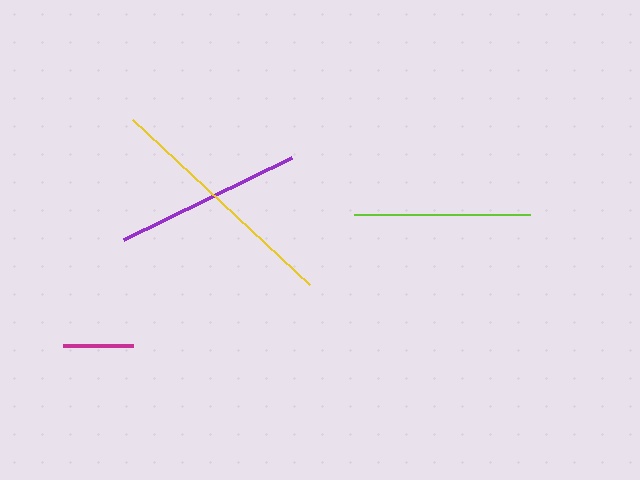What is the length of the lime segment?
The lime segment is approximately 176 pixels long.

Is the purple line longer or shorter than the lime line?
The purple line is longer than the lime line.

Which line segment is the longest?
The yellow line is the longest at approximately 241 pixels.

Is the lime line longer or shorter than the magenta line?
The lime line is longer than the magenta line.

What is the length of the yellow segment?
The yellow segment is approximately 241 pixels long.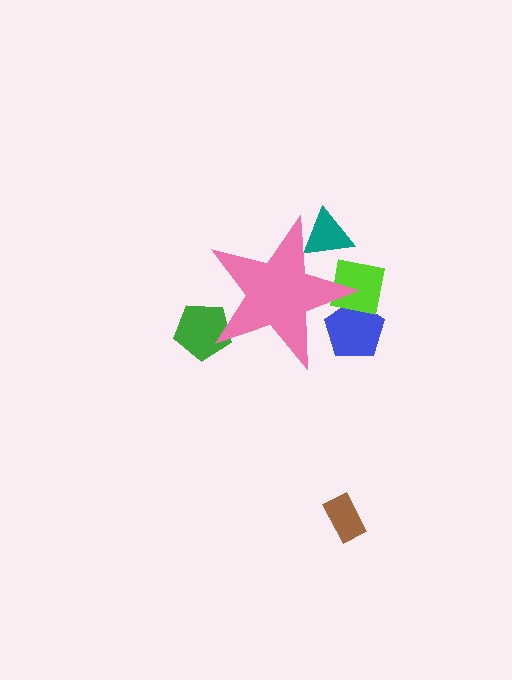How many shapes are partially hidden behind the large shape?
4 shapes are partially hidden.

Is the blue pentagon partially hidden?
Yes, the blue pentagon is partially hidden behind the pink star.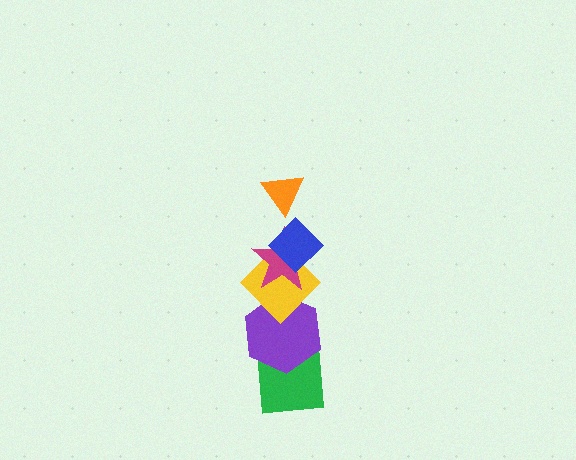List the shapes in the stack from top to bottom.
From top to bottom: the orange triangle, the blue diamond, the magenta star, the yellow diamond, the purple hexagon, the green square.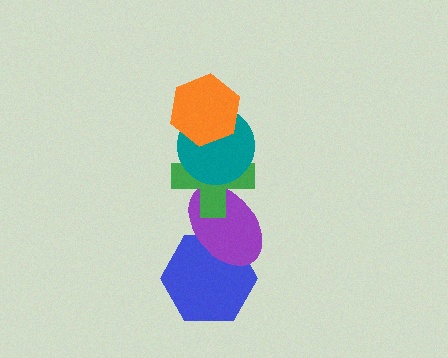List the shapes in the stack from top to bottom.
From top to bottom: the orange hexagon, the teal circle, the green cross, the purple ellipse, the blue hexagon.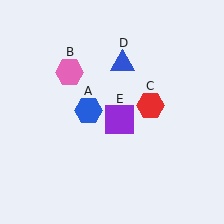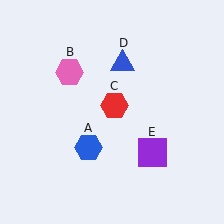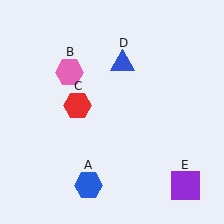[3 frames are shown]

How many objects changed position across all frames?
3 objects changed position: blue hexagon (object A), red hexagon (object C), purple square (object E).